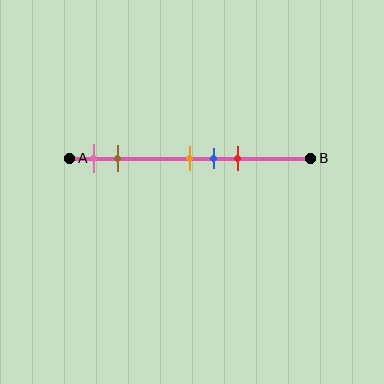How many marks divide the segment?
There are 5 marks dividing the segment.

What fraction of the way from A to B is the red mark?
The red mark is approximately 70% (0.7) of the way from A to B.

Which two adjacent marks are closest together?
The orange and blue marks are the closest adjacent pair.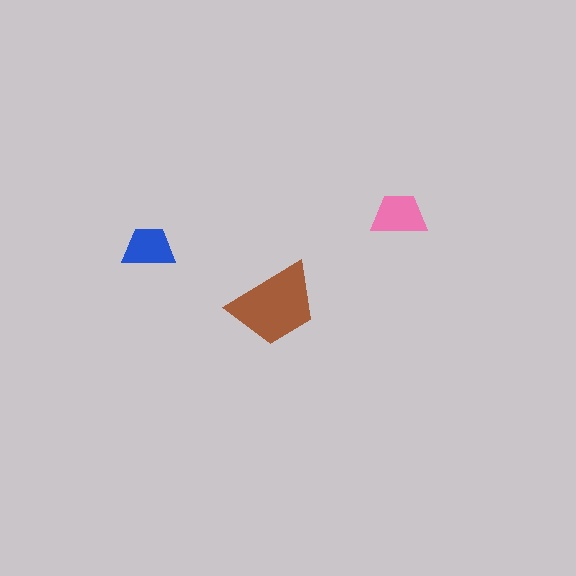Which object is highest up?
The pink trapezoid is topmost.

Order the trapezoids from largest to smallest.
the brown one, the pink one, the blue one.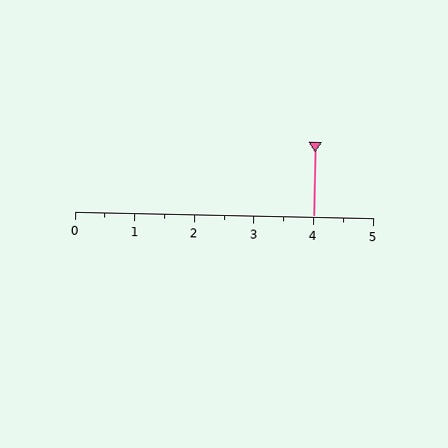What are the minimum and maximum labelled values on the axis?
The axis runs from 0 to 5.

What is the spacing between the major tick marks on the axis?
The major ticks are spaced 1 apart.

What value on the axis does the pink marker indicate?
The marker indicates approximately 4.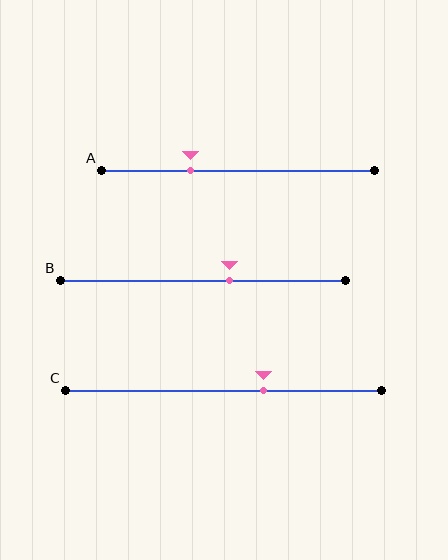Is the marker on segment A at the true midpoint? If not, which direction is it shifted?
No, the marker on segment A is shifted to the left by about 17% of the segment length.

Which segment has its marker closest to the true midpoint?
Segment B has its marker closest to the true midpoint.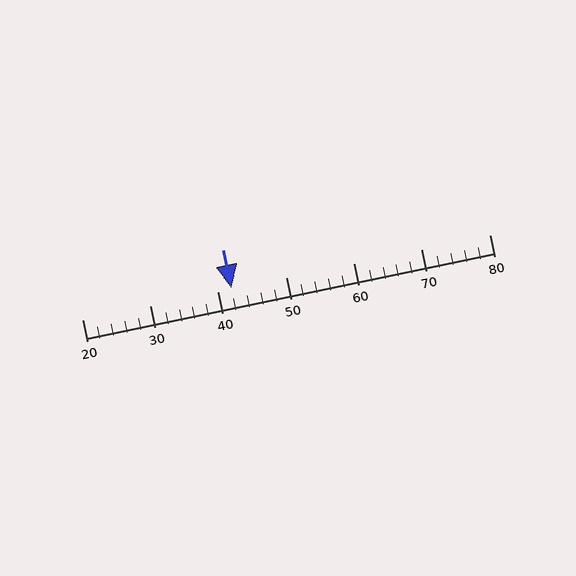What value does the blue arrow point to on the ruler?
The blue arrow points to approximately 42.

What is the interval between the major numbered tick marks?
The major tick marks are spaced 10 units apart.